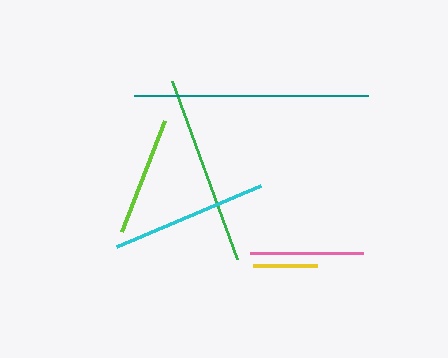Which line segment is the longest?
The teal line is the longest at approximately 234 pixels.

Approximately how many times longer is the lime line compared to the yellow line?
The lime line is approximately 1.8 times the length of the yellow line.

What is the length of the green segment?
The green segment is approximately 189 pixels long.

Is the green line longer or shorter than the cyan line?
The green line is longer than the cyan line.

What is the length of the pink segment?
The pink segment is approximately 113 pixels long.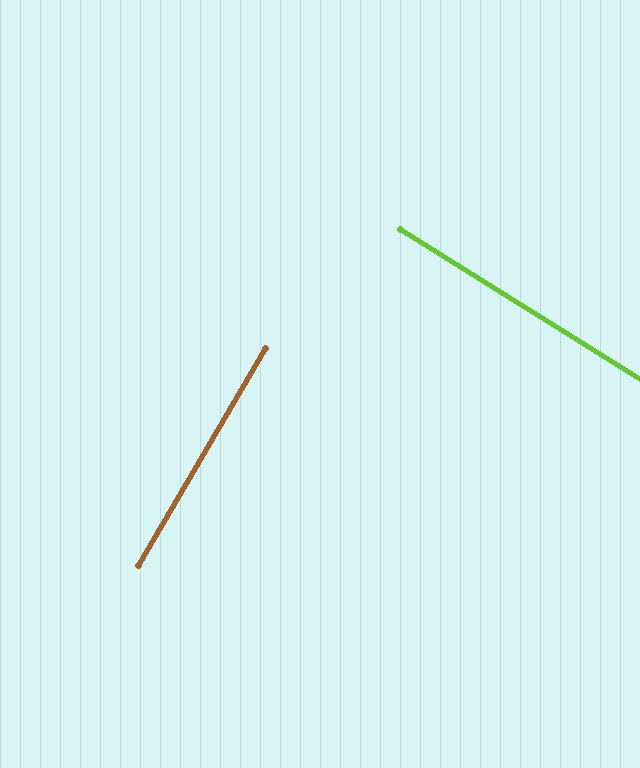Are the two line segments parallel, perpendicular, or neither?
Perpendicular — they meet at approximately 88°.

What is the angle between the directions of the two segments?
Approximately 88 degrees.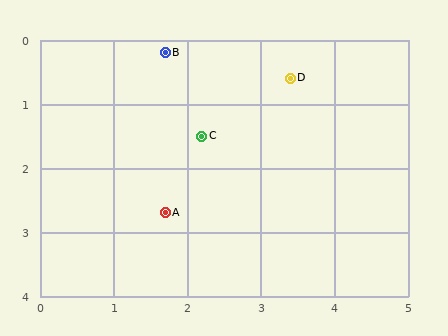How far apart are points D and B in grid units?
Points D and B are about 1.7 grid units apart.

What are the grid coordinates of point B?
Point B is at approximately (1.7, 0.2).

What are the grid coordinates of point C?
Point C is at approximately (2.2, 1.5).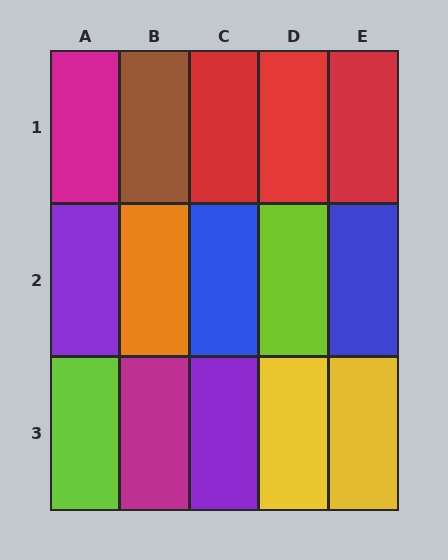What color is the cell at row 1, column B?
Brown.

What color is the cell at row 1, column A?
Magenta.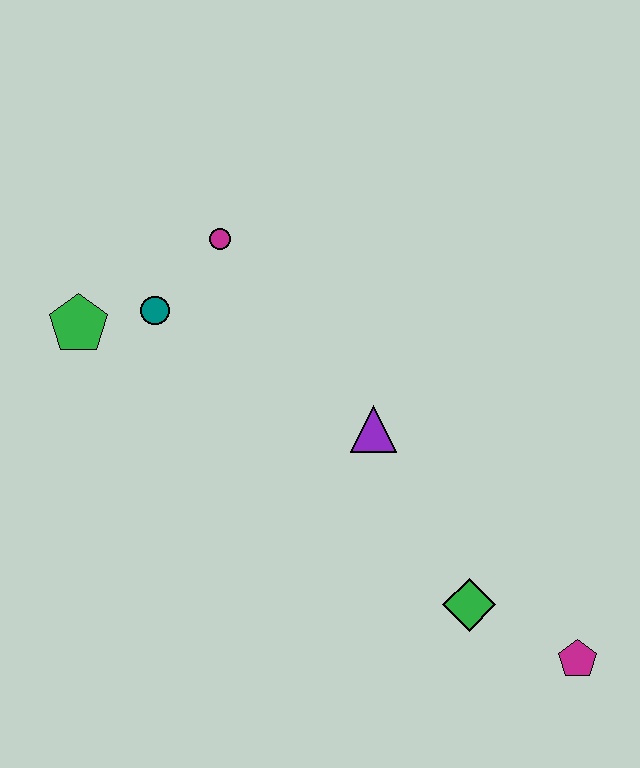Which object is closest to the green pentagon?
The teal circle is closest to the green pentagon.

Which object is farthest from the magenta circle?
The magenta pentagon is farthest from the magenta circle.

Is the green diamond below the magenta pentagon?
No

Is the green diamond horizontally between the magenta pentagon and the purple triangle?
Yes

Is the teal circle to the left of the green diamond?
Yes